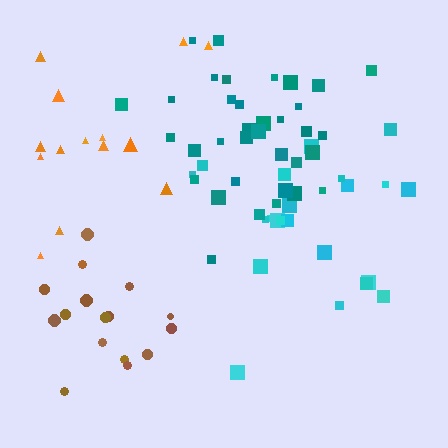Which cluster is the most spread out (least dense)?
Orange.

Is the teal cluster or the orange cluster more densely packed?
Teal.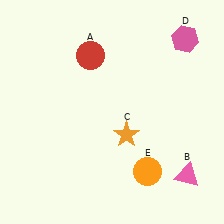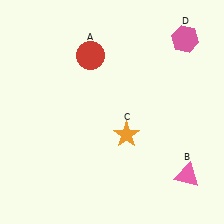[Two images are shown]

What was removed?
The orange circle (E) was removed in Image 2.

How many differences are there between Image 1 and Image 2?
There is 1 difference between the two images.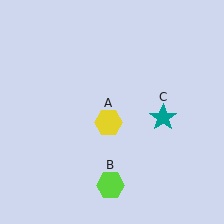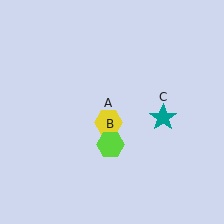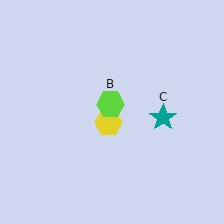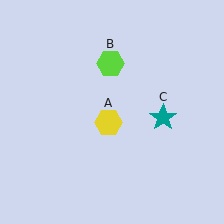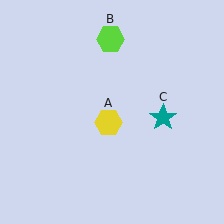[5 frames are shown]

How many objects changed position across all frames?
1 object changed position: lime hexagon (object B).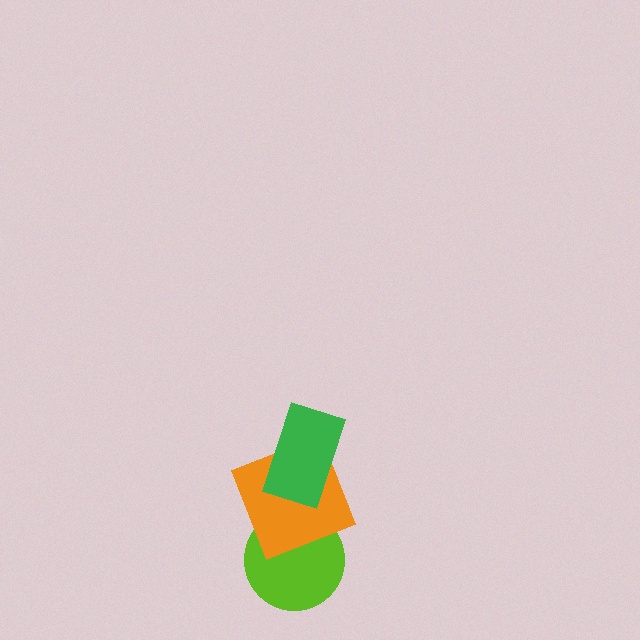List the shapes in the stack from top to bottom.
From top to bottom: the green rectangle, the orange square, the lime circle.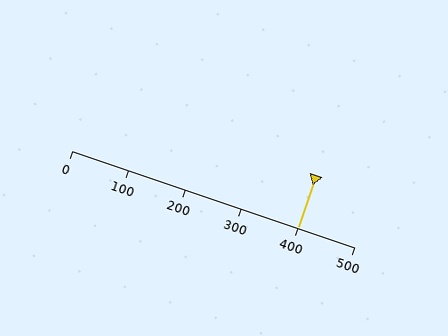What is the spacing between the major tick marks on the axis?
The major ticks are spaced 100 apart.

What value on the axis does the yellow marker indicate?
The marker indicates approximately 400.